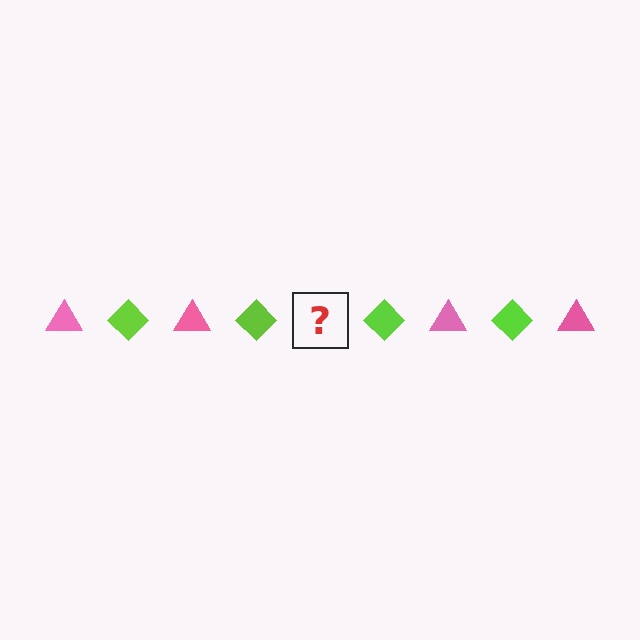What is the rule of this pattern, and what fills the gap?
The rule is that the pattern alternates between pink triangle and lime diamond. The gap should be filled with a pink triangle.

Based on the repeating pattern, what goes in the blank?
The blank should be a pink triangle.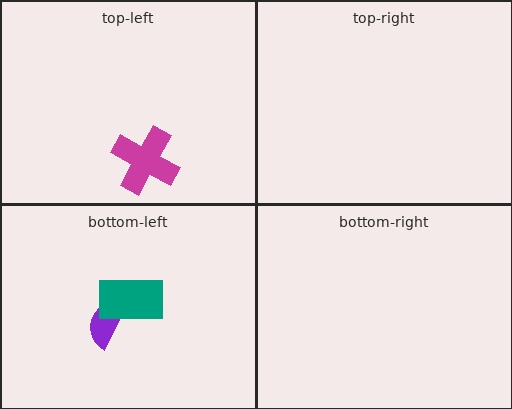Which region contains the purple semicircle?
The bottom-left region.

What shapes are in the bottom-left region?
The purple semicircle, the teal rectangle.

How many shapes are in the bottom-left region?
2.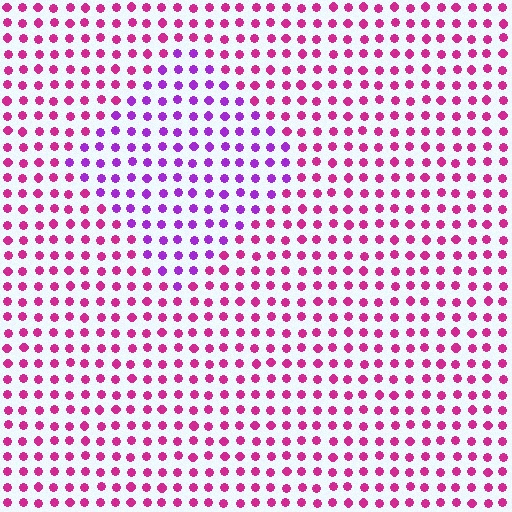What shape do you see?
I see a diamond.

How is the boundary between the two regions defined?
The boundary is defined purely by a slight shift in hue (about 39 degrees). Spacing, size, and orientation are identical on both sides.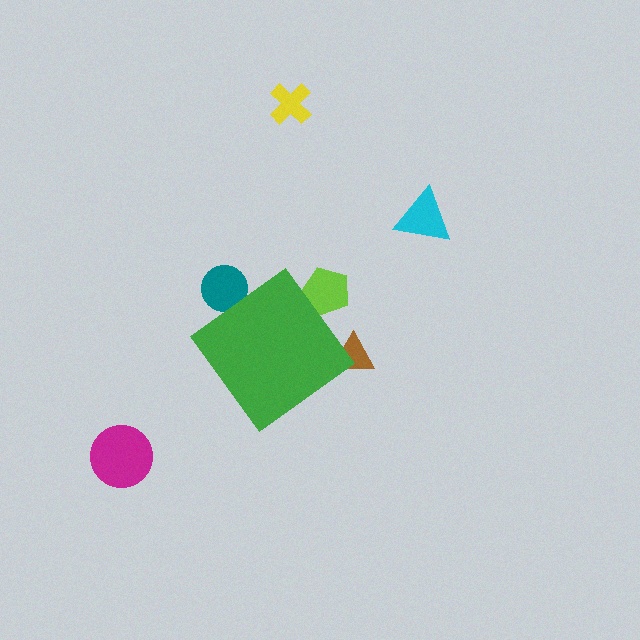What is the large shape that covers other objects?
A green diamond.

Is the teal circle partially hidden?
Yes, the teal circle is partially hidden behind the green diamond.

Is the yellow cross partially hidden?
No, the yellow cross is fully visible.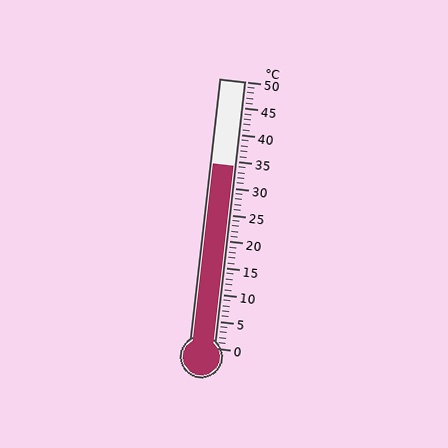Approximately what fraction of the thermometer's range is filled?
The thermometer is filled to approximately 70% of its range.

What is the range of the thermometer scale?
The thermometer scale ranges from 0°C to 50°C.